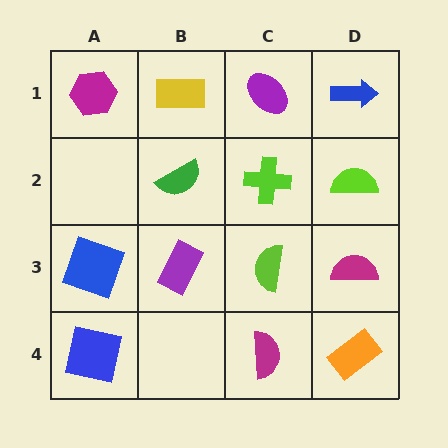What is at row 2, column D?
A lime semicircle.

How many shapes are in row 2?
3 shapes.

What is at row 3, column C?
A lime semicircle.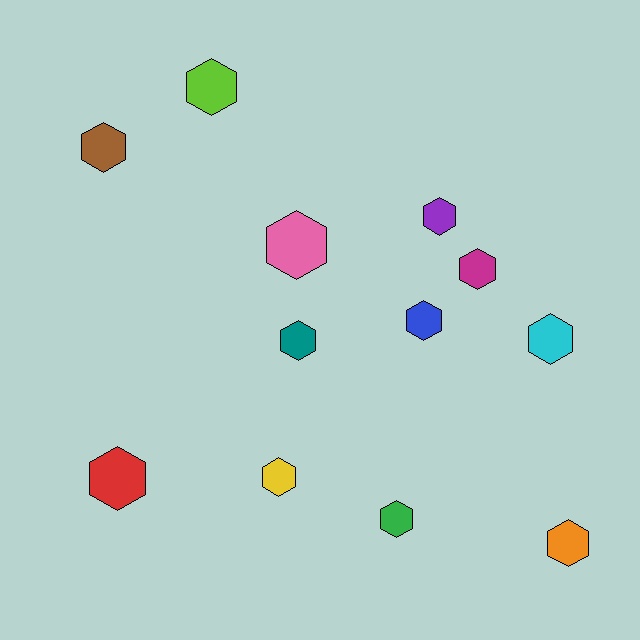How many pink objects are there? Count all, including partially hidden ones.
There is 1 pink object.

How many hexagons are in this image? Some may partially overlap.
There are 12 hexagons.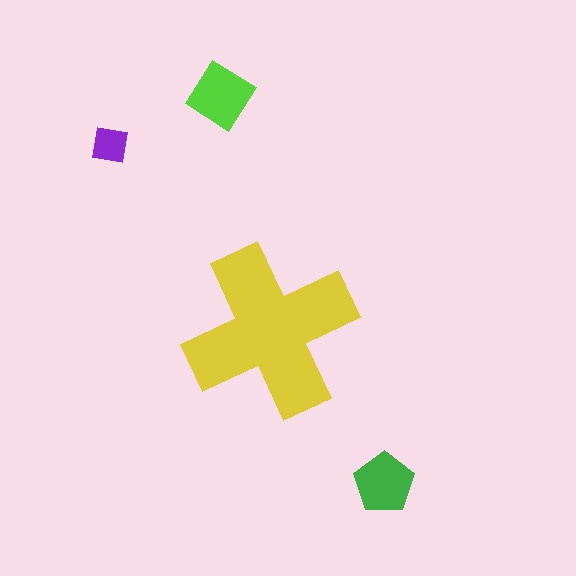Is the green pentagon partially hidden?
No, the green pentagon is fully visible.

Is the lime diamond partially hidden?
No, the lime diamond is fully visible.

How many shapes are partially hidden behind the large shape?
0 shapes are partially hidden.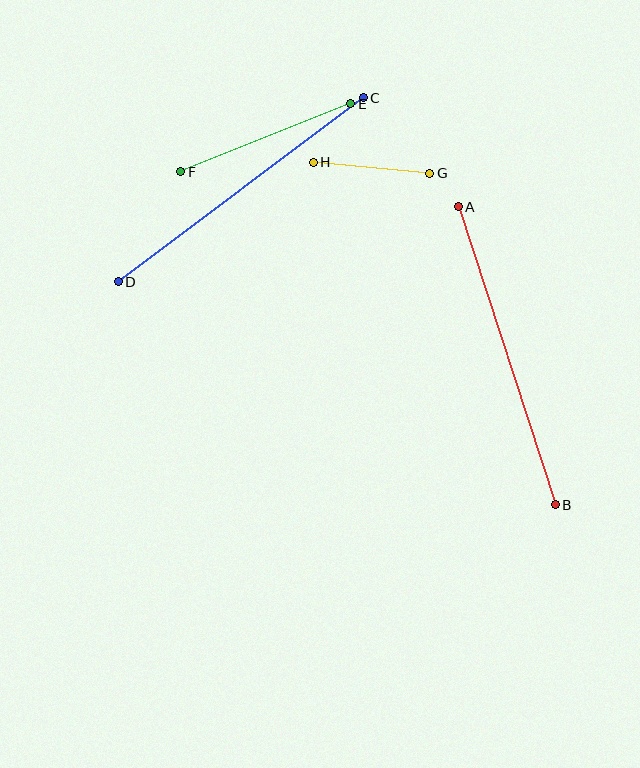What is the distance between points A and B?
The distance is approximately 313 pixels.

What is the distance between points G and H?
The distance is approximately 117 pixels.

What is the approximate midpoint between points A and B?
The midpoint is at approximately (507, 356) pixels.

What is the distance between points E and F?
The distance is approximately 183 pixels.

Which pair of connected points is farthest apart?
Points A and B are farthest apart.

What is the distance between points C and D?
The distance is approximately 306 pixels.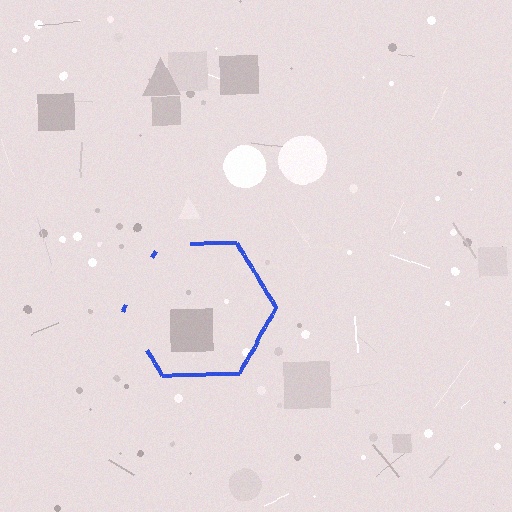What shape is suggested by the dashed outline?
The dashed outline suggests a hexagon.